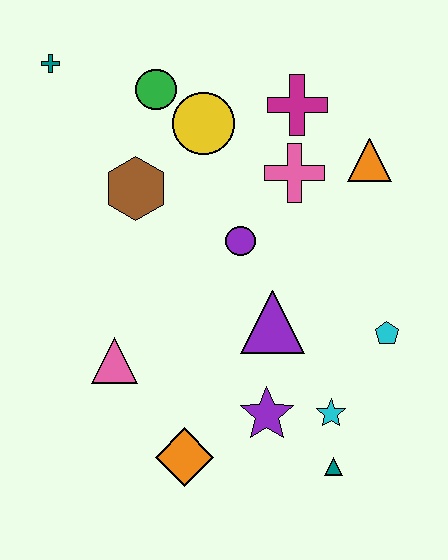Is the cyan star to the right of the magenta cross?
Yes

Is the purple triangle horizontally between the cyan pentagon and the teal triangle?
No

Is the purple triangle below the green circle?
Yes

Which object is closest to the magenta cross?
The pink cross is closest to the magenta cross.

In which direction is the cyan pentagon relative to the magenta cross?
The cyan pentagon is below the magenta cross.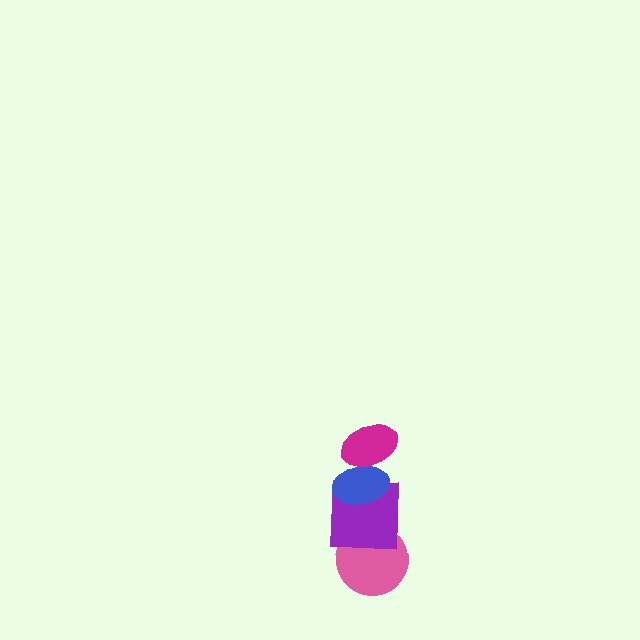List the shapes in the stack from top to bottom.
From top to bottom: the magenta ellipse, the blue ellipse, the purple square, the pink circle.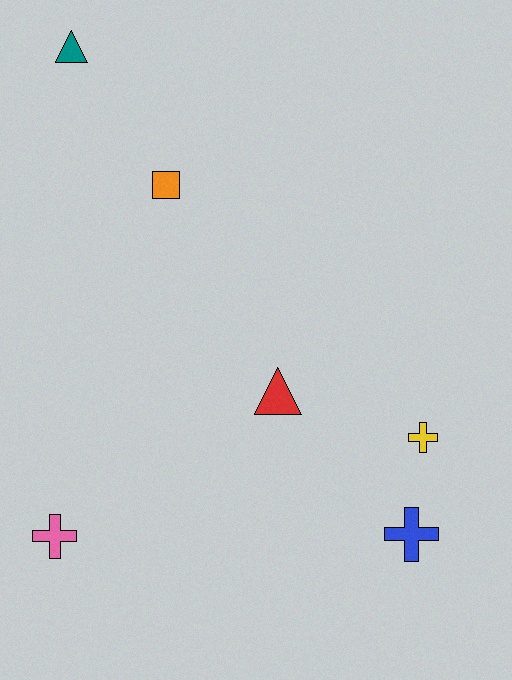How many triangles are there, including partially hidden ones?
There are 2 triangles.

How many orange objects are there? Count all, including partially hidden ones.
There is 1 orange object.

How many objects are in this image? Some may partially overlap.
There are 6 objects.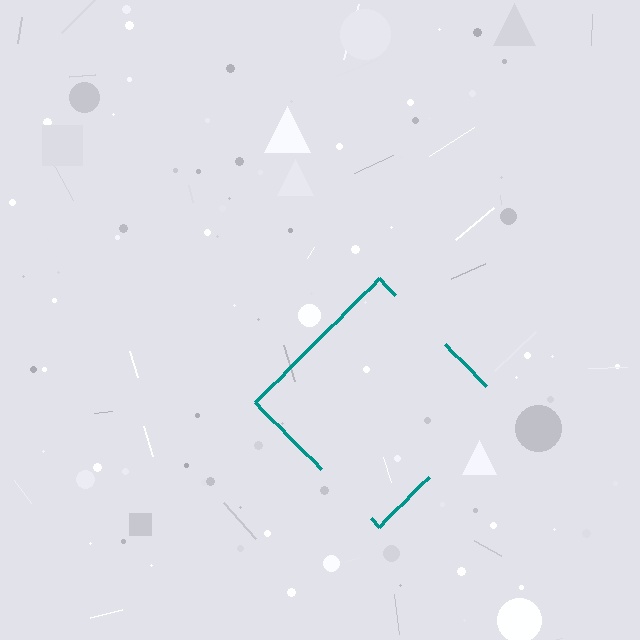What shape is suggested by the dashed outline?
The dashed outline suggests a diamond.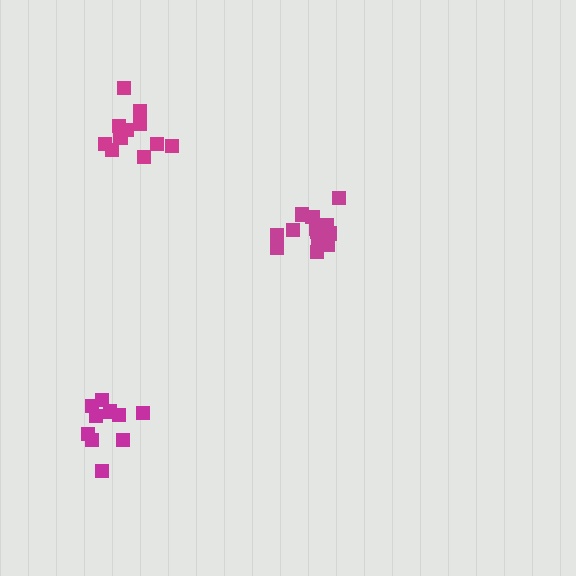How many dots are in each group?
Group 1: 15 dots, Group 2: 10 dots, Group 3: 11 dots (36 total).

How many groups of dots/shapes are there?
There are 3 groups.